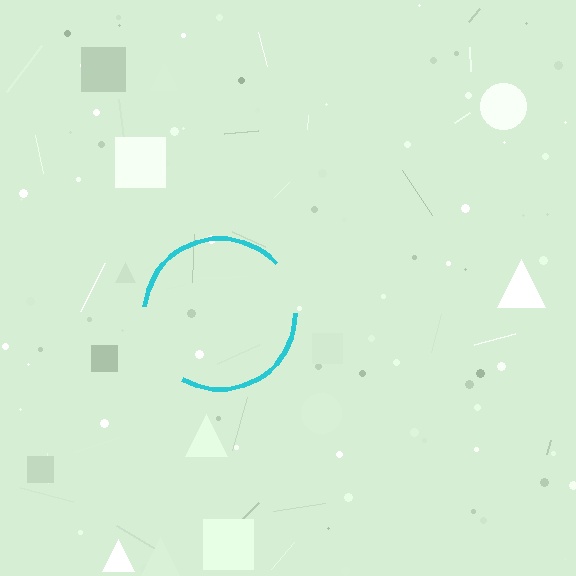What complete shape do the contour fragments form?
The contour fragments form a circle.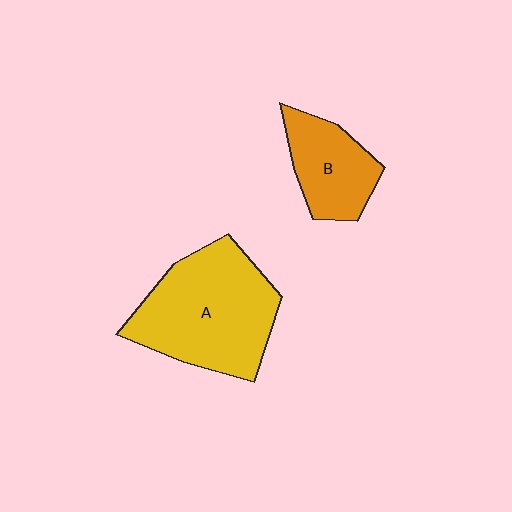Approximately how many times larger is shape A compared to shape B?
Approximately 1.9 times.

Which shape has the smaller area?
Shape B (orange).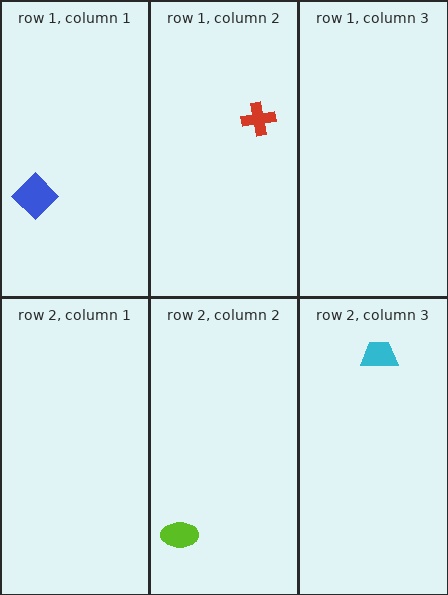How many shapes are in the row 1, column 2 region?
1.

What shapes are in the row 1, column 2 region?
The red cross.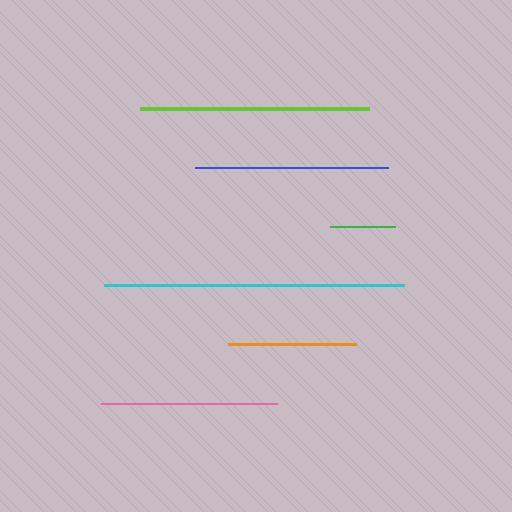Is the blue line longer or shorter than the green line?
The blue line is longer than the green line.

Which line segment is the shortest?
The green line is the shortest at approximately 65 pixels.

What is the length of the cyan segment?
The cyan segment is approximately 301 pixels long.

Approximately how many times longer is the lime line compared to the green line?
The lime line is approximately 3.5 times the length of the green line.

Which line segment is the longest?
The cyan line is the longest at approximately 301 pixels.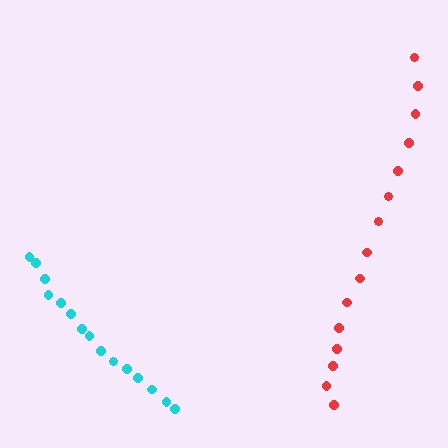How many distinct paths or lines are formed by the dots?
There are 2 distinct paths.